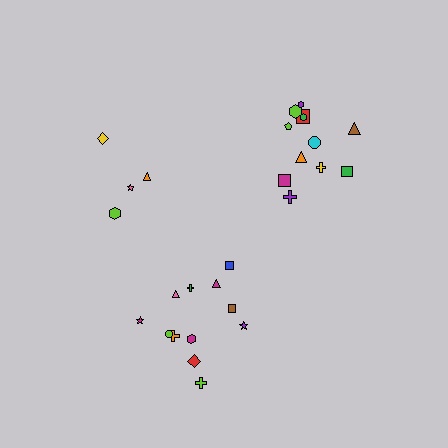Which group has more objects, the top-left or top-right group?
The top-right group.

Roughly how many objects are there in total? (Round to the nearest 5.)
Roughly 30 objects in total.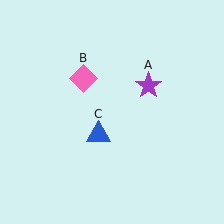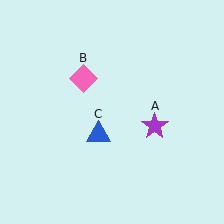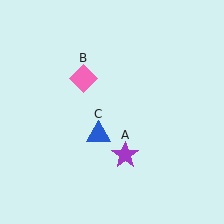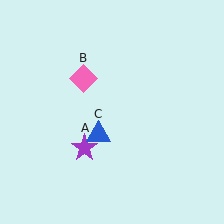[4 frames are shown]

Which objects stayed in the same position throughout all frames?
Pink diamond (object B) and blue triangle (object C) remained stationary.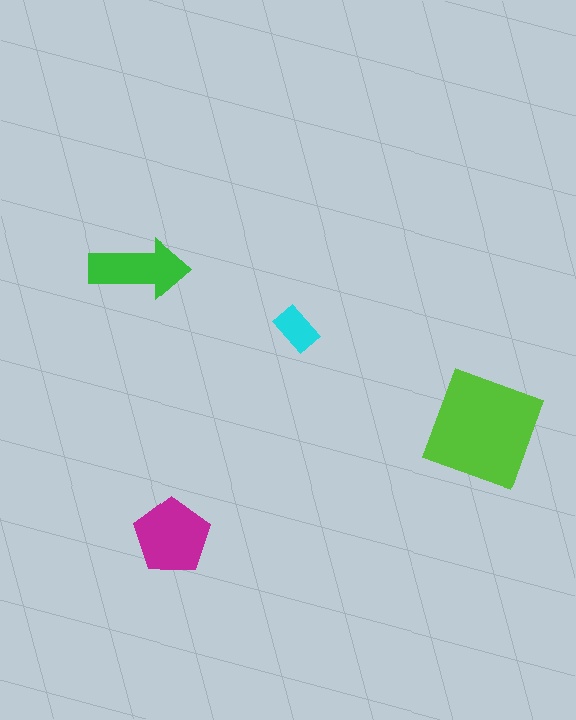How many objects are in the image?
There are 4 objects in the image.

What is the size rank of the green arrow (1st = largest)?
3rd.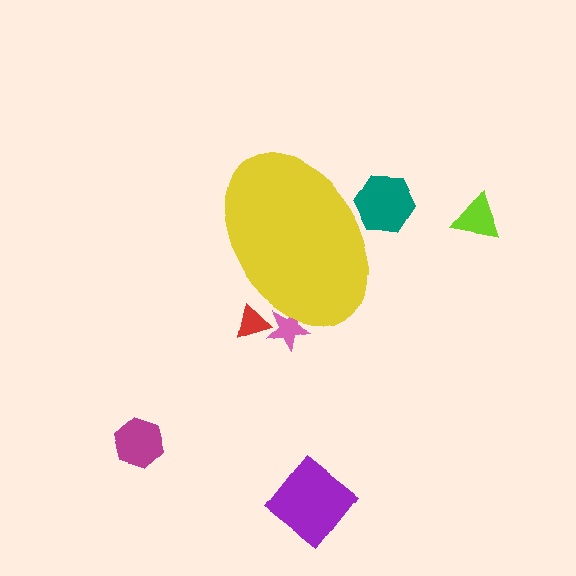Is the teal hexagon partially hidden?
Yes, the teal hexagon is partially hidden behind the yellow ellipse.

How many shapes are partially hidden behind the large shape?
3 shapes are partially hidden.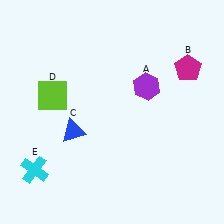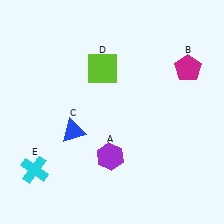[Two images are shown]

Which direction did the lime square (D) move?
The lime square (D) moved right.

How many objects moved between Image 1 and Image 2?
2 objects moved between the two images.